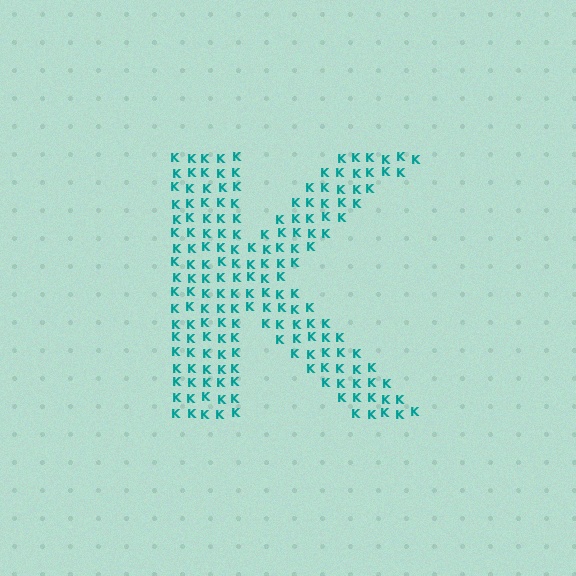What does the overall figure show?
The overall figure shows the letter K.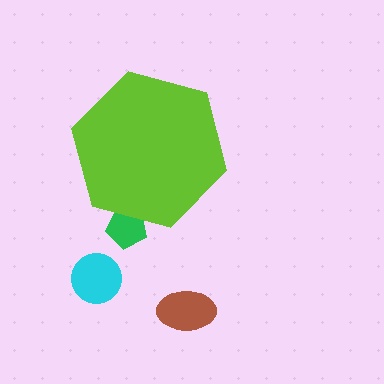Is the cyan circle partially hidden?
No, the cyan circle is fully visible.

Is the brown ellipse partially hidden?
No, the brown ellipse is fully visible.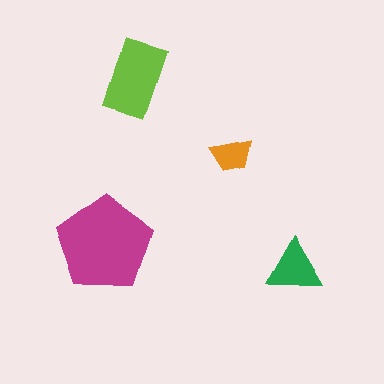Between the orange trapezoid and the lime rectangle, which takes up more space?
The lime rectangle.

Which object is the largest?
The magenta pentagon.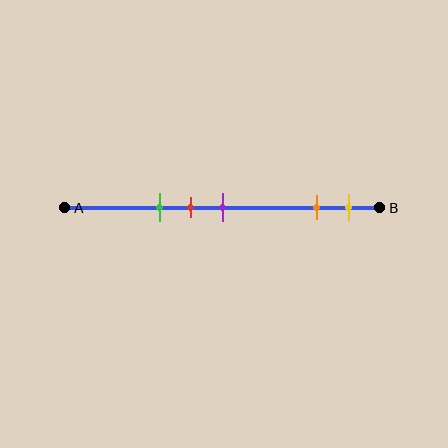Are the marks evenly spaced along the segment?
No, the marks are not evenly spaced.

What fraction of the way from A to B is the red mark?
The red mark is approximately 40% (0.4) of the way from A to B.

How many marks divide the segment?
There are 5 marks dividing the segment.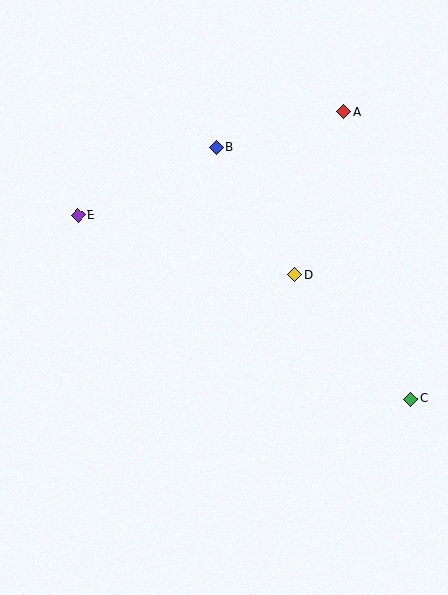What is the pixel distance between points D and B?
The distance between D and B is 150 pixels.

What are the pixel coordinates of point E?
Point E is at (78, 215).